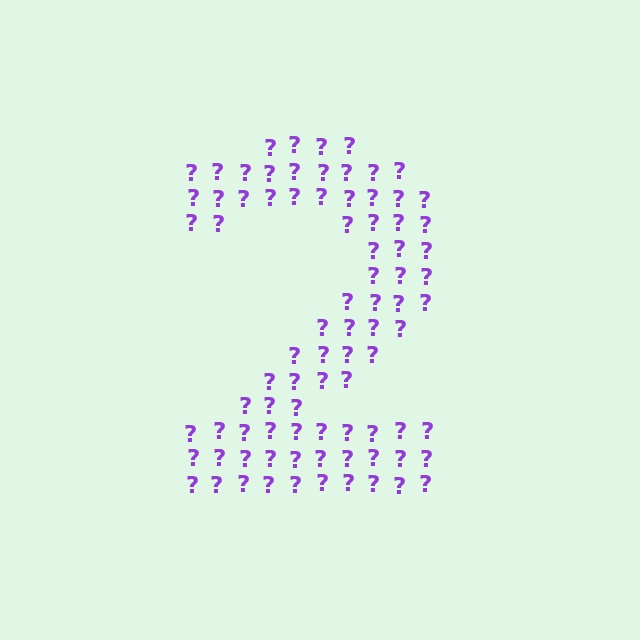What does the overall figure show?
The overall figure shows the digit 2.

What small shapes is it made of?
It is made of small question marks.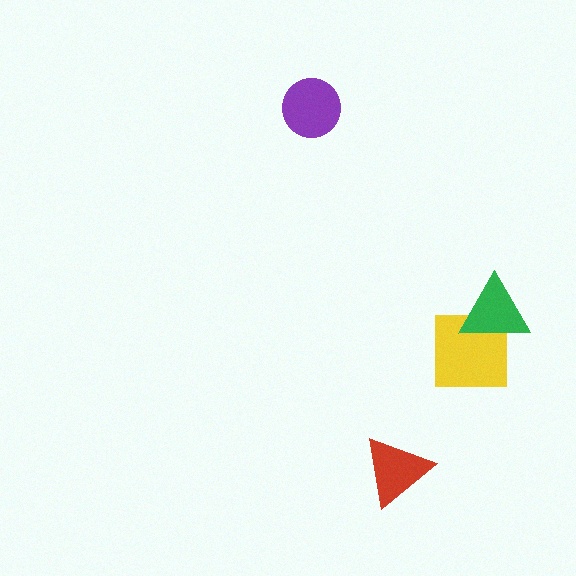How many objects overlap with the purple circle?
0 objects overlap with the purple circle.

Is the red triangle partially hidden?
No, no other shape covers it.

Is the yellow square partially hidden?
Yes, it is partially covered by another shape.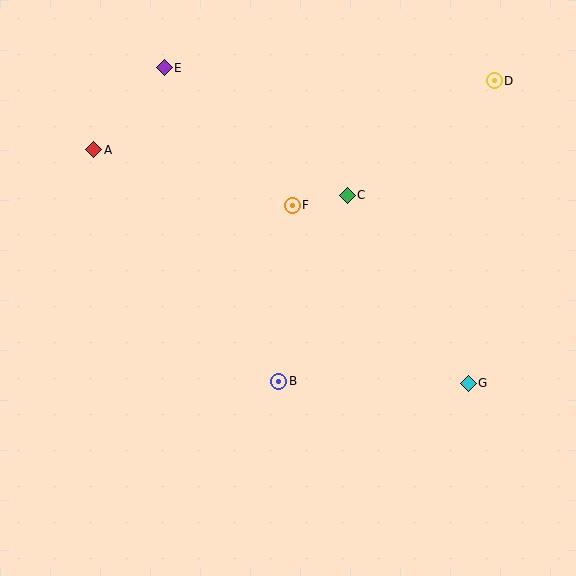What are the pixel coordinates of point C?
Point C is at (347, 195).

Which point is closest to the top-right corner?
Point D is closest to the top-right corner.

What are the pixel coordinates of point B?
Point B is at (279, 381).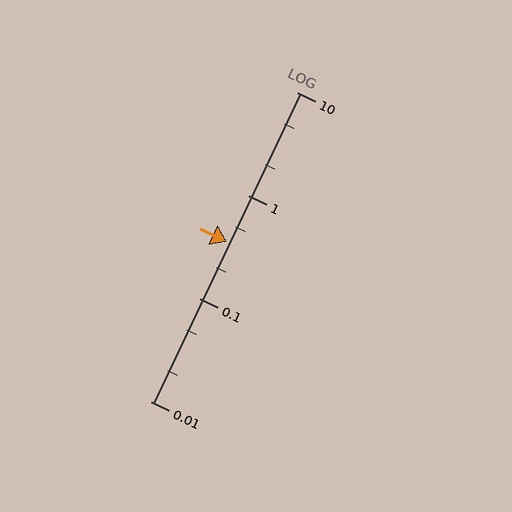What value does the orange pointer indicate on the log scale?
The pointer indicates approximately 0.35.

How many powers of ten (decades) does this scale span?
The scale spans 3 decades, from 0.01 to 10.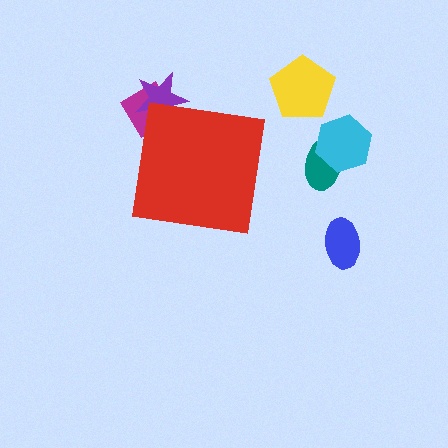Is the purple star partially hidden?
Yes, the purple star is partially hidden behind the red square.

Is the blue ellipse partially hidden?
No, the blue ellipse is fully visible.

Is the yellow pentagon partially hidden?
No, the yellow pentagon is fully visible.